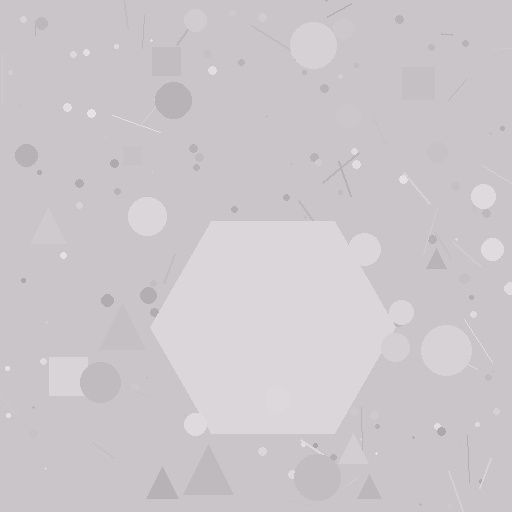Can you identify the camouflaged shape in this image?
The camouflaged shape is a hexagon.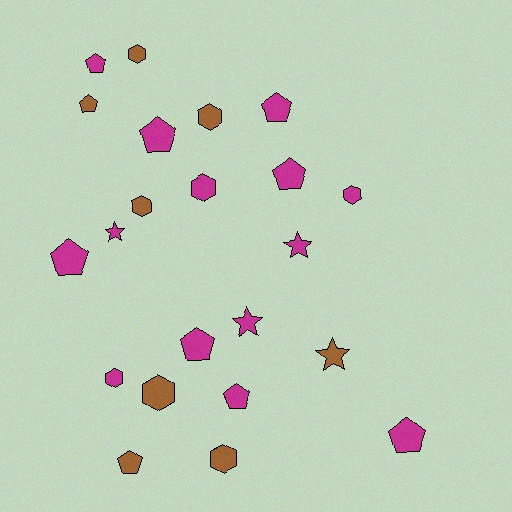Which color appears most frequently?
Magenta, with 14 objects.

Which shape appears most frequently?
Pentagon, with 10 objects.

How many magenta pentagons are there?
There are 8 magenta pentagons.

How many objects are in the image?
There are 22 objects.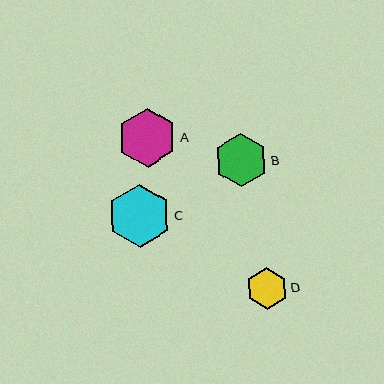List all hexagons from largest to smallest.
From largest to smallest: C, A, B, D.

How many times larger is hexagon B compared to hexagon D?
Hexagon B is approximately 1.3 times the size of hexagon D.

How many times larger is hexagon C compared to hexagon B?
Hexagon C is approximately 1.2 times the size of hexagon B.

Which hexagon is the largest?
Hexagon C is the largest with a size of approximately 63 pixels.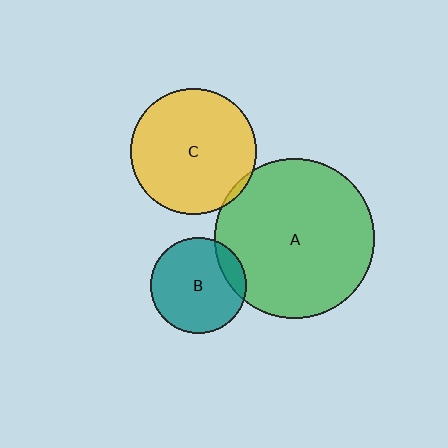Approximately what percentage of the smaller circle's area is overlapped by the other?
Approximately 5%.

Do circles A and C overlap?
Yes.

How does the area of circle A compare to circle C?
Approximately 1.6 times.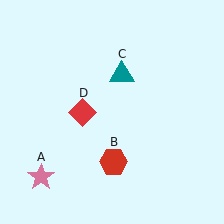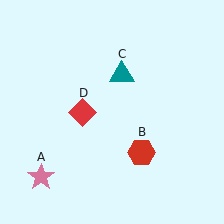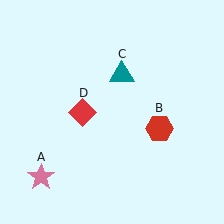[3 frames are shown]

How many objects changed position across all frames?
1 object changed position: red hexagon (object B).